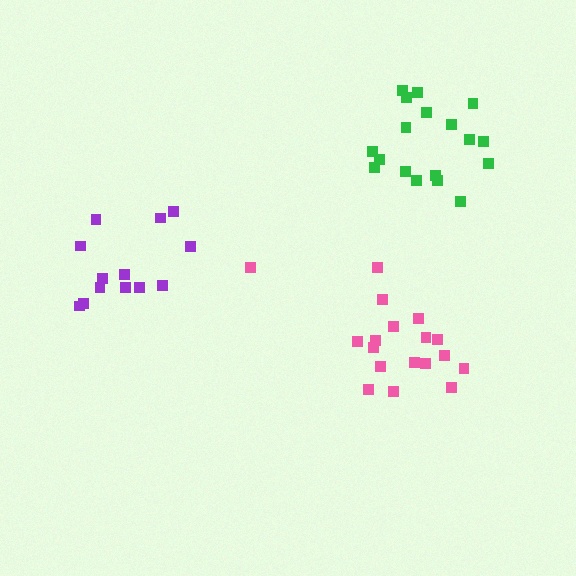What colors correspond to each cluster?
The clusters are colored: green, pink, purple.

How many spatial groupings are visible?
There are 3 spatial groupings.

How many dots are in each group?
Group 1: 18 dots, Group 2: 18 dots, Group 3: 13 dots (49 total).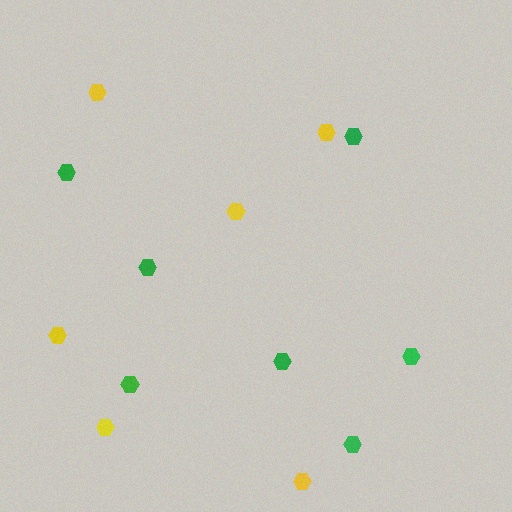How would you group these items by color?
There are 2 groups: one group of green hexagons (7) and one group of yellow hexagons (6).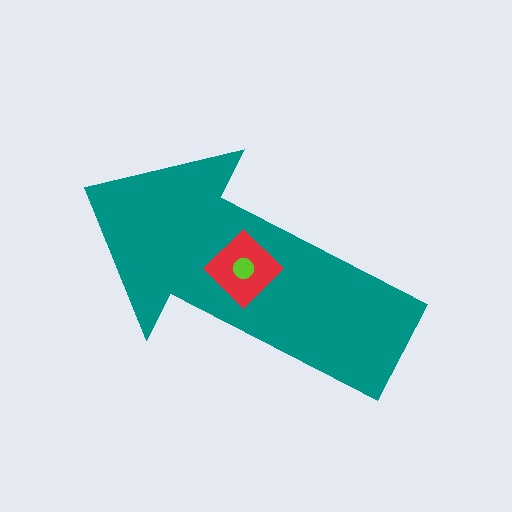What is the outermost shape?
The teal arrow.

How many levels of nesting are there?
3.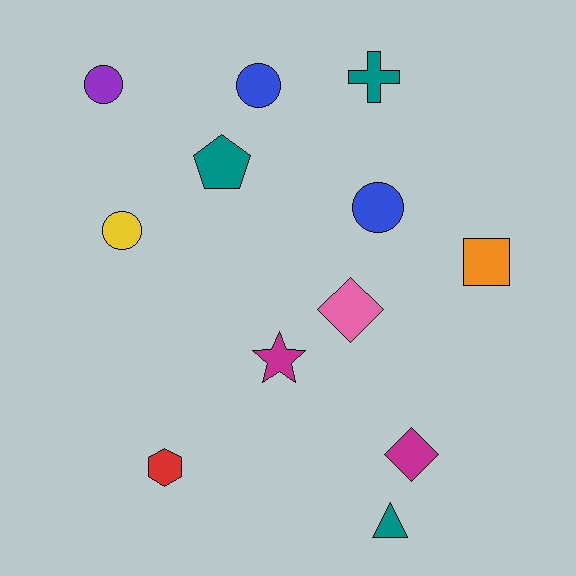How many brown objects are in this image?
There are no brown objects.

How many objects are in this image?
There are 12 objects.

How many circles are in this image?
There are 4 circles.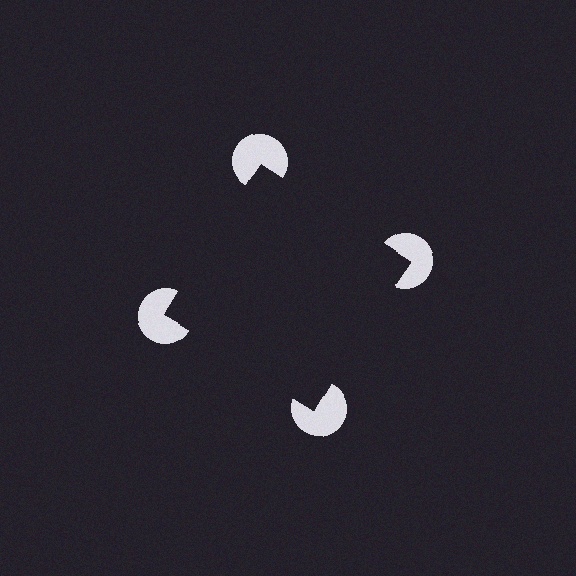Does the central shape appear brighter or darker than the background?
It typically appears slightly darker than the background, even though no actual brightness change is drawn.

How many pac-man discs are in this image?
There are 4 — one at each vertex of the illusory square.